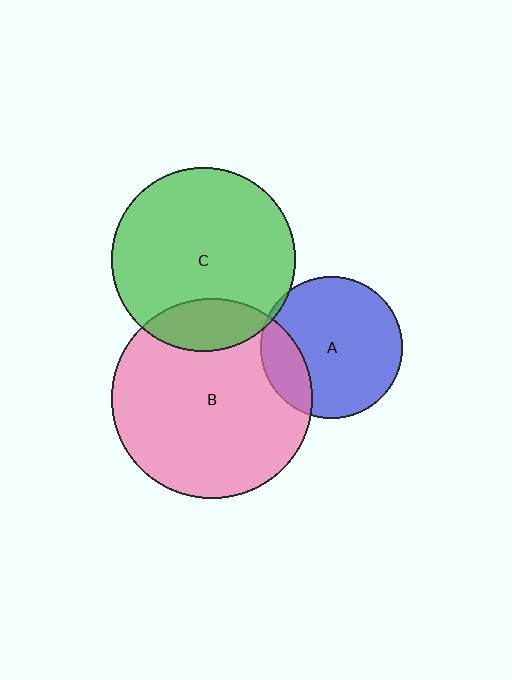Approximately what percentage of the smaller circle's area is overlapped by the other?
Approximately 5%.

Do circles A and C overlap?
Yes.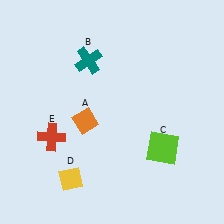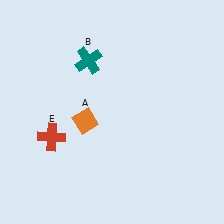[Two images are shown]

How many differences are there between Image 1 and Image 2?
There are 2 differences between the two images.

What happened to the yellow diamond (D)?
The yellow diamond (D) was removed in Image 2. It was in the bottom-left area of Image 1.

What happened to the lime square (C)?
The lime square (C) was removed in Image 2. It was in the bottom-right area of Image 1.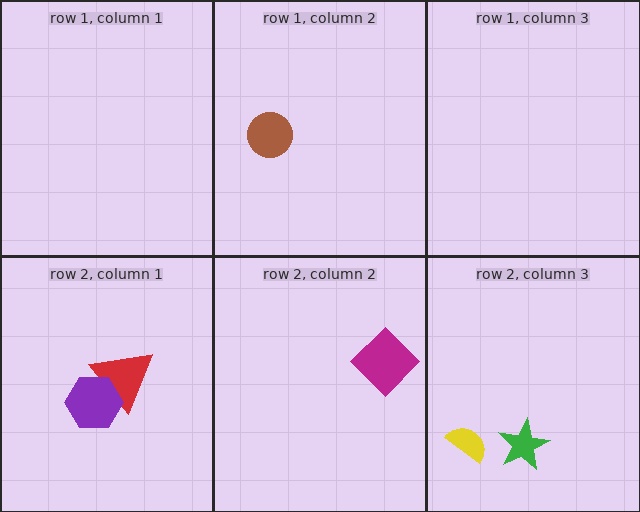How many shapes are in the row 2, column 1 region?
2.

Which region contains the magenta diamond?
The row 2, column 2 region.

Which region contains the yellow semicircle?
The row 2, column 3 region.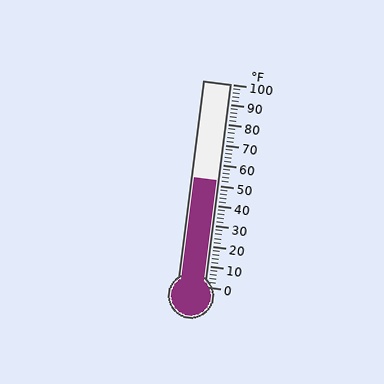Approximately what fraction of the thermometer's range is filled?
The thermometer is filled to approximately 50% of its range.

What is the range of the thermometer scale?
The thermometer scale ranges from 0°F to 100°F.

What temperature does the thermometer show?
The thermometer shows approximately 52°F.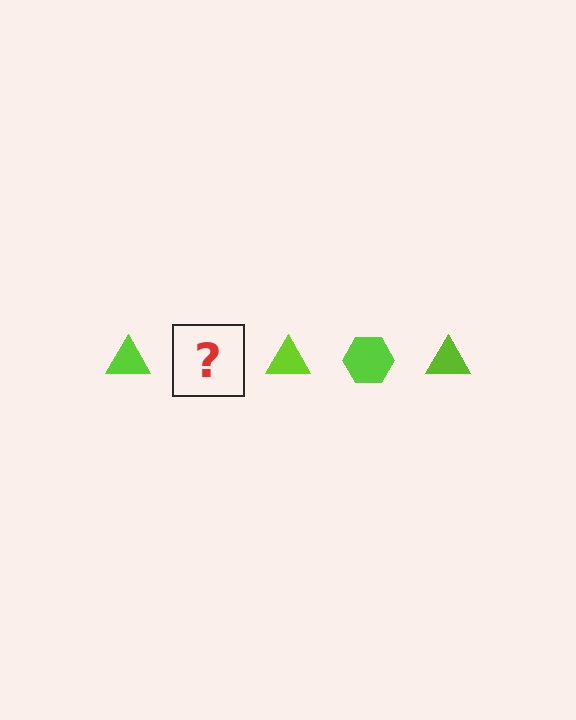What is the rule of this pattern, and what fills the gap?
The rule is that the pattern cycles through triangle, hexagon shapes in lime. The gap should be filled with a lime hexagon.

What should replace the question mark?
The question mark should be replaced with a lime hexagon.